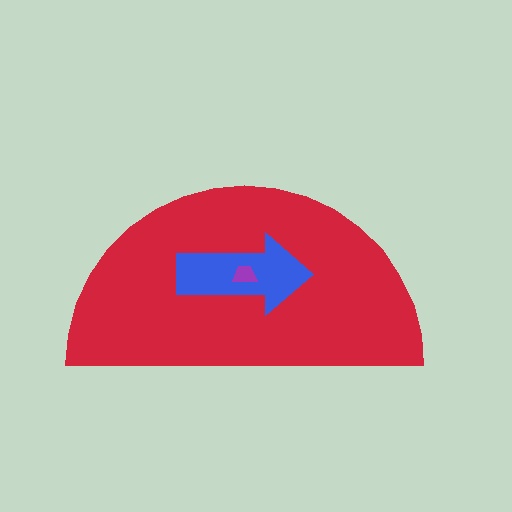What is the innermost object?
The purple trapezoid.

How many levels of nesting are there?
3.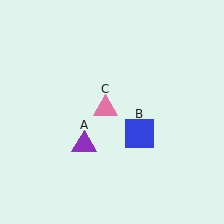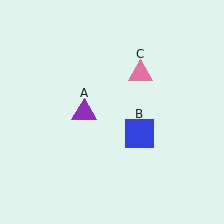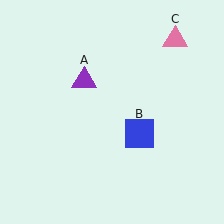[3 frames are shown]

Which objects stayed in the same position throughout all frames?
Blue square (object B) remained stationary.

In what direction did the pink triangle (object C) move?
The pink triangle (object C) moved up and to the right.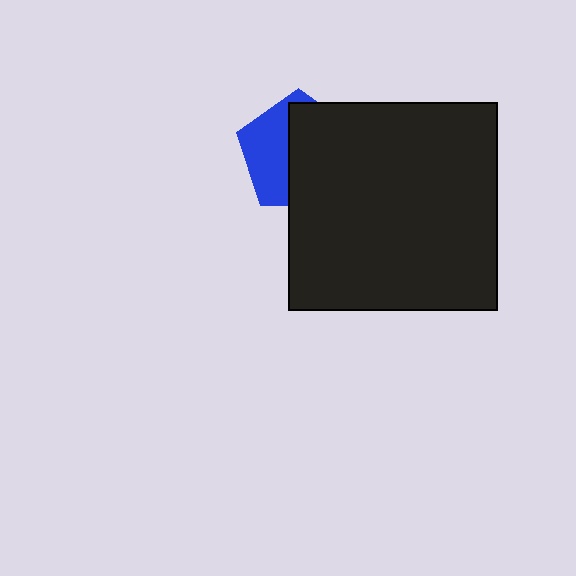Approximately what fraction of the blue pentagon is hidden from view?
Roughly 60% of the blue pentagon is hidden behind the black square.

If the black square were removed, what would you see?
You would see the complete blue pentagon.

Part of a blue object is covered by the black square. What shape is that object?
It is a pentagon.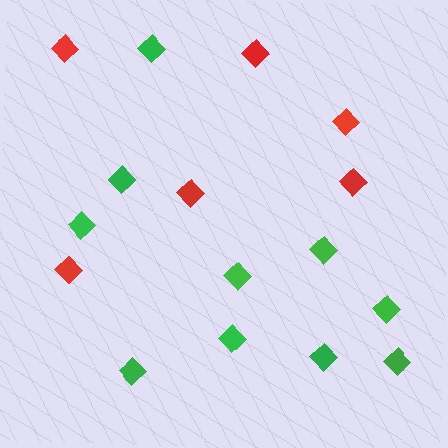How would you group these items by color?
There are 2 groups: one group of green diamonds (10) and one group of red diamonds (6).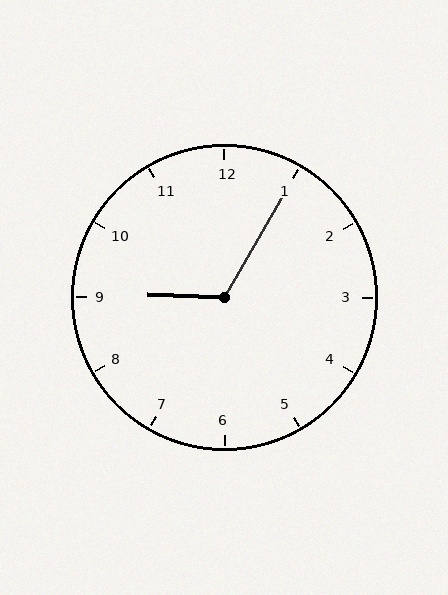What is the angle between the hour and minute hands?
Approximately 118 degrees.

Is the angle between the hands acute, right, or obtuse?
It is obtuse.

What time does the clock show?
9:05.